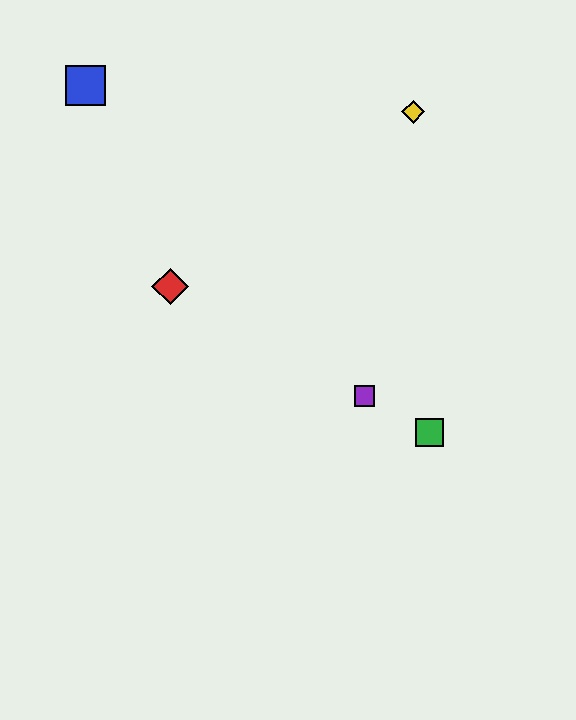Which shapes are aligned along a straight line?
The red diamond, the green square, the purple square are aligned along a straight line.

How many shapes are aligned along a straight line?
3 shapes (the red diamond, the green square, the purple square) are aligned along a straight line.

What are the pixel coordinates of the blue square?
The blue square is at (85, 85).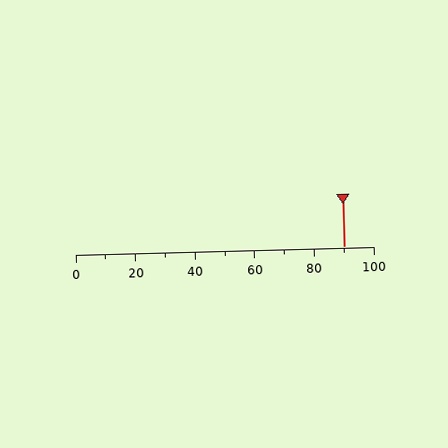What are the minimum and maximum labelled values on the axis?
The axis runs from 0 to 100.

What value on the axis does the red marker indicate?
The marker indicates approximately 90.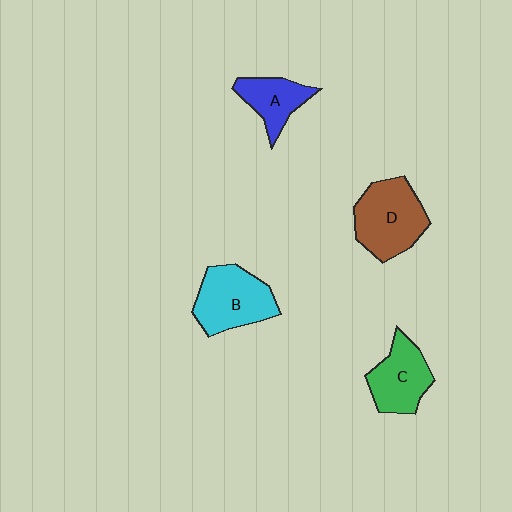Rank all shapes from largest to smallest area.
From largest to smallest: D (brown), B (cyan), C (green), A (blue).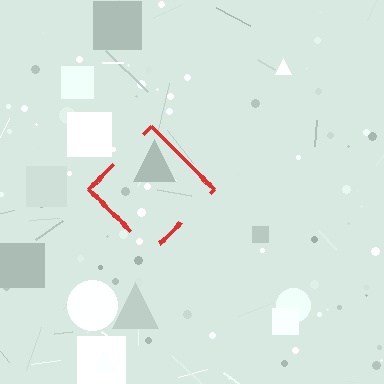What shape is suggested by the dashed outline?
The dashed outline suggests a diamond.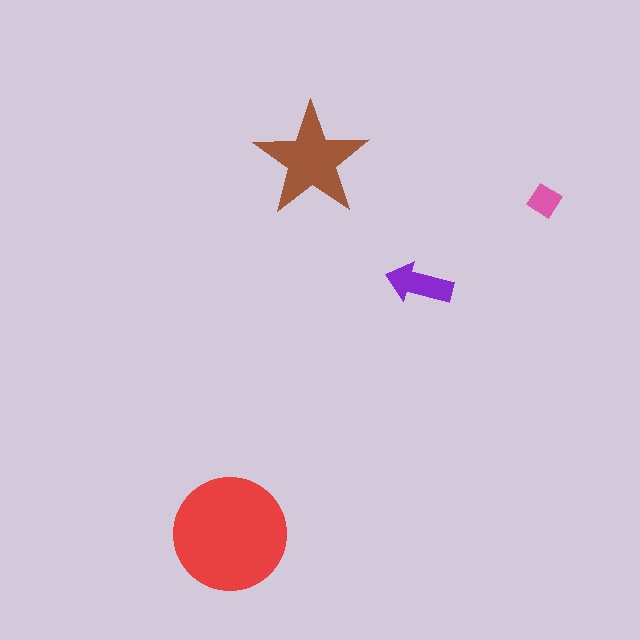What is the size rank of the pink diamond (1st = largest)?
4th.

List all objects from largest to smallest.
The red circle, the brown star, the purple arrow, the pink diamond.